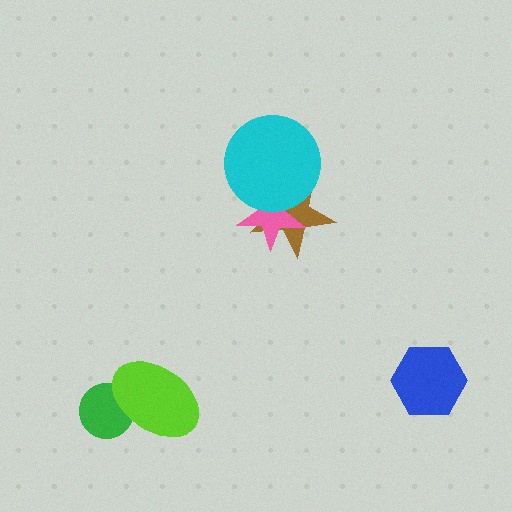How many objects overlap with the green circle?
1 object overlaps with the green circle.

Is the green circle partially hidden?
Yes, it is partially covered by another shape.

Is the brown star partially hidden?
Yes, it is partially covered by another shape.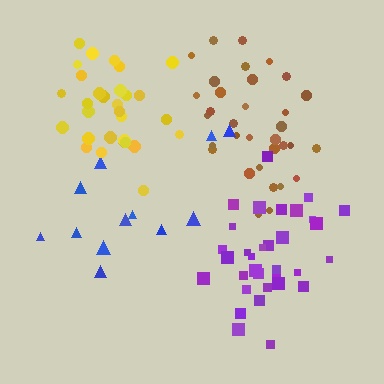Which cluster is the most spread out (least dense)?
Blue.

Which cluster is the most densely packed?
Yellow.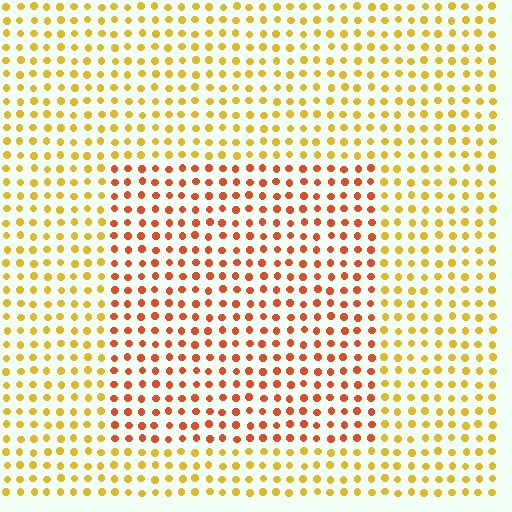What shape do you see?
I see a rectangle.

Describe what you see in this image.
The image is filled with small yellow elements in a uniform arrangement. A rectangle-shaped region is visible where the elements are tinted to a slightly different hue, forming a subtle color boundary.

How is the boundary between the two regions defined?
The boundary is defined purely by a slight shift in hue (about 37 degrees). Spacing, size, and orientation are identical on both sides.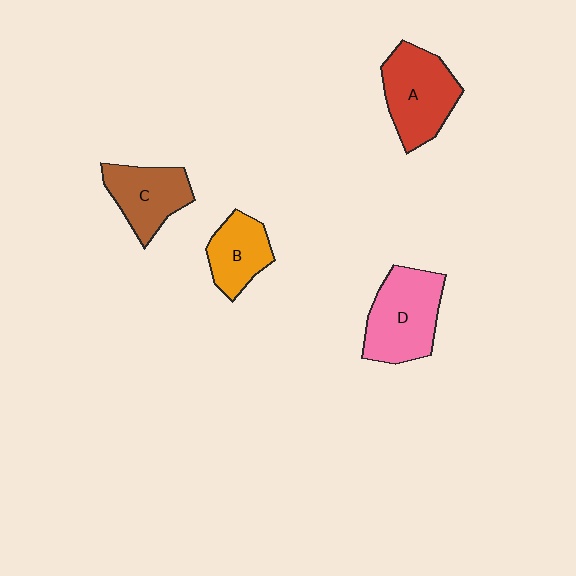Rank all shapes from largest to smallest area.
From largest to smallest: D (pink), A (red), C (brown), B (orange).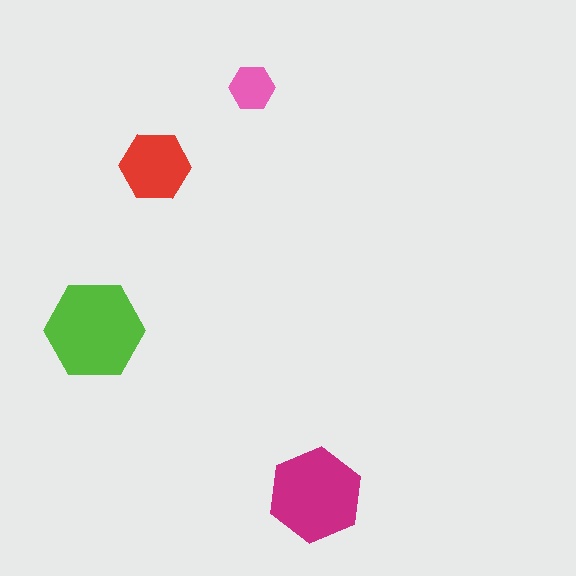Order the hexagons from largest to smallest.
the lime one, the magenta one, the red one, the pink one.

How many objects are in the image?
There are 4 objects in the image.